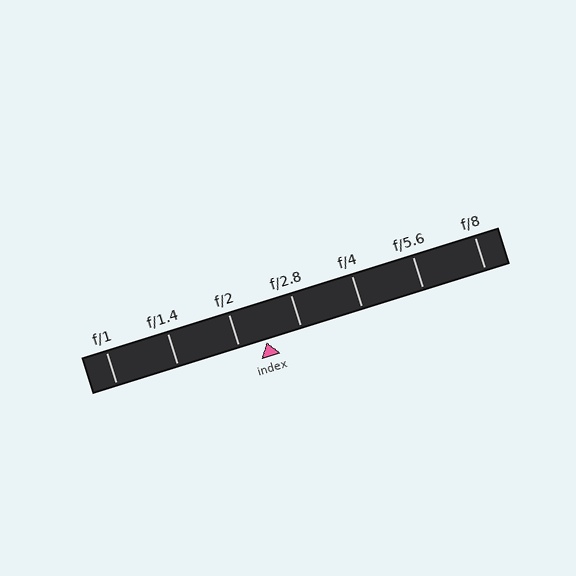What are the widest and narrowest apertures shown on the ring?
The widest aperture shown is f/1 and the narrowest is f/8.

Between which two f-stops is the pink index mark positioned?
The index mark is between f/2 and f/2.8.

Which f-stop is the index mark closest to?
The index mark is closest to f/2.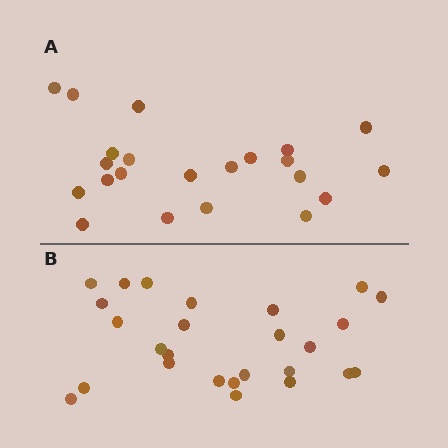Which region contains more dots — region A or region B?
Region B (the bottom region) has more dots.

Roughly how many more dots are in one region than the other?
Region B has about 4 more dots than region A.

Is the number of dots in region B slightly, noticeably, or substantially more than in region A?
Region B has only slightly more — the two regions are fairly close. The ratio is roughly 1.2 to 1.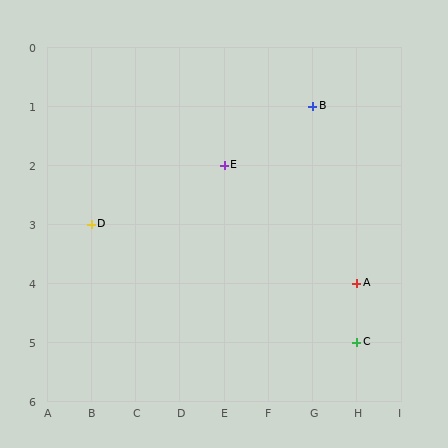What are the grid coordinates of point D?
Point D is at grid coordinates (B, 3).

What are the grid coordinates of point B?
Point B is at grid coordinates (G, 1).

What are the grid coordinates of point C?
Point C is at grid coordinates (H, 5).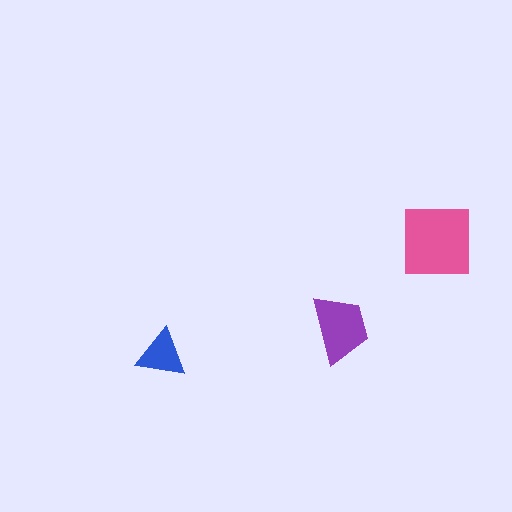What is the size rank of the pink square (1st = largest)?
1st.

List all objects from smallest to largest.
The blue triangle, the purple trapezoid, the pink square.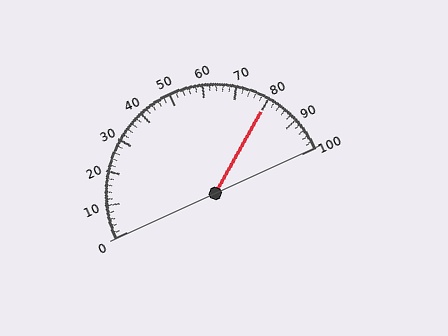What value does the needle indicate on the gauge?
The needle indicates approximately 80.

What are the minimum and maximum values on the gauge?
The gauge ranges from 0 to 100.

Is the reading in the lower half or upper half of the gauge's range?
The reading is in the upper half of the range (0 to 100).